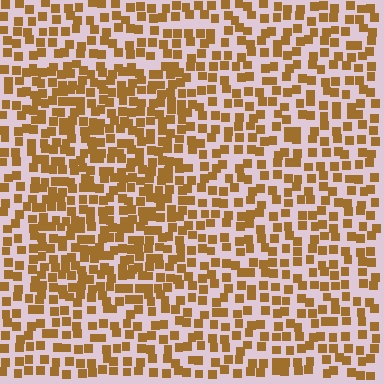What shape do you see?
I see a rectangle.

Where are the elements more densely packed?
The elements are more densely packed inside the rectangle boundary.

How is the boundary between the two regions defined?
The boundary is defined by a change in element density (approximately 1.6x ratio). All elements are the same color, size, and shape.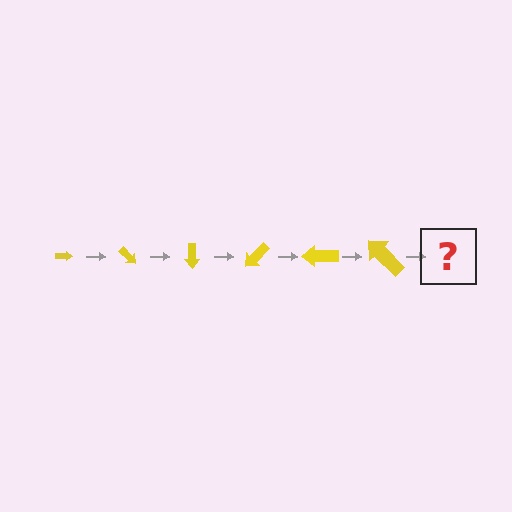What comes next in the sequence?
The next element should be an arrow, larger than the previous one and rotated 270 degrees from the start.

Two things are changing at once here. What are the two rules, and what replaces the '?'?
The two rules are that the arrow grows larger each step and it rotates 45 degrees each step. The '?' should be an arrow, larger than the previous one and rotated 270 degrees from the start.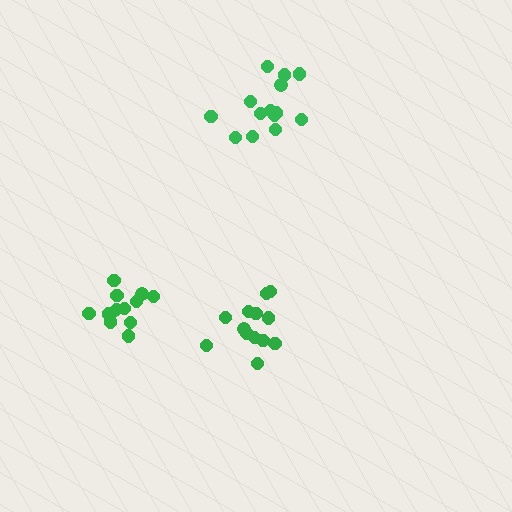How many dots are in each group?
Group 1: 13 dots, Group 2: 14 dots, Group 3: 13 dots (40 total).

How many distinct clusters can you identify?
There are 3 distinct clusters.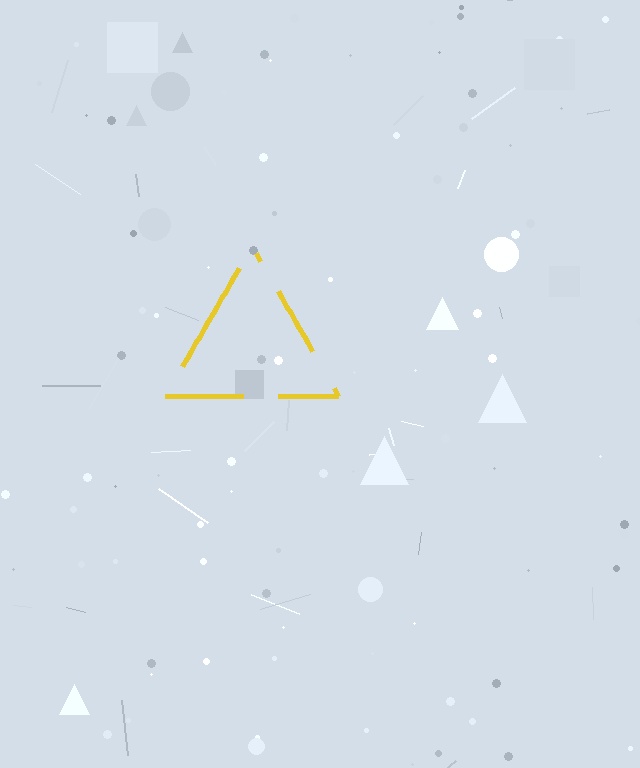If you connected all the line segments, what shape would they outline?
They would outline a triangle.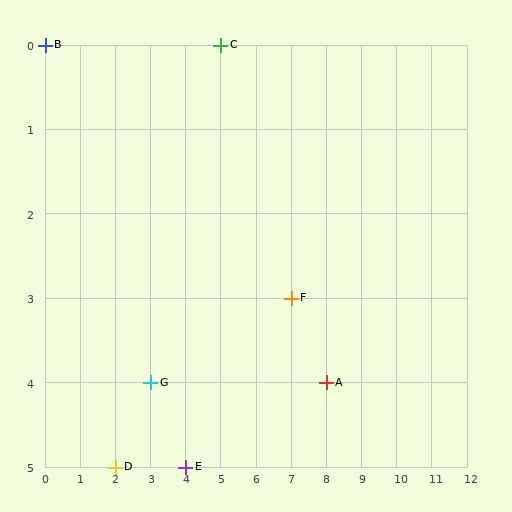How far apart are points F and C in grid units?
Points F and C are 2 columns and 3 rows apart (about 3.6 grid units diagonally).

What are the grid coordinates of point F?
Point F is at grid coordinates (7, 3).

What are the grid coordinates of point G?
Point G is at grid coordinates (3, 4).